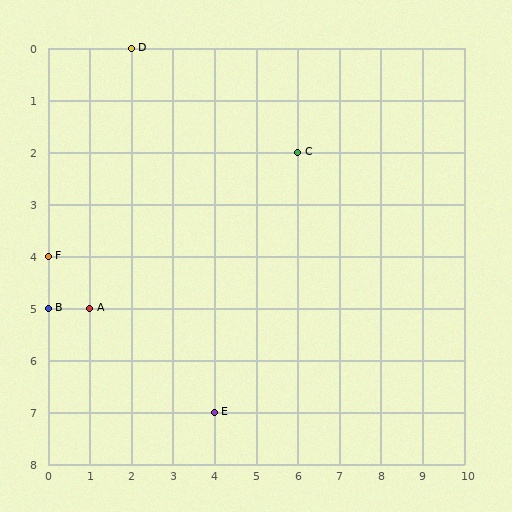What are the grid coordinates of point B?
Point B is at grid coordinates (0, 5).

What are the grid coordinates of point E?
Point E is at grid coordinates (4, 7).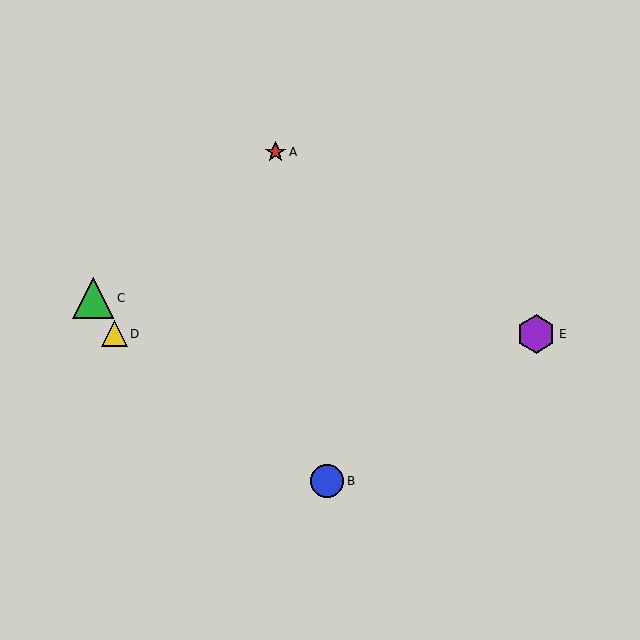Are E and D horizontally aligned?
Yes, both are at y≈334.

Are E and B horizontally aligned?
No, E is at y≈334 and B is at y≈481.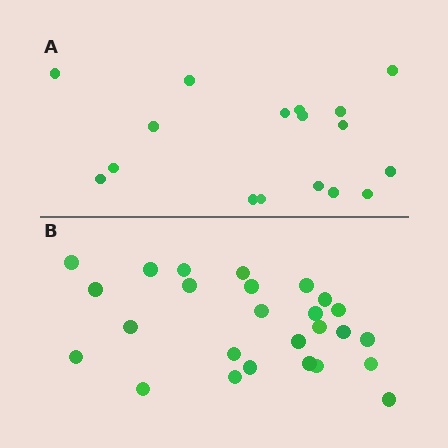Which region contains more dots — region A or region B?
Region B (the bottom region) has more dots.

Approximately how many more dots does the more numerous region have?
Region B has roughly 8 or so more dots than region A.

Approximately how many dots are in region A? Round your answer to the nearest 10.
About 20 dots. (The exact count is 17, which rounds to 20.)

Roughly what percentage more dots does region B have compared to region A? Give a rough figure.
About 55% more.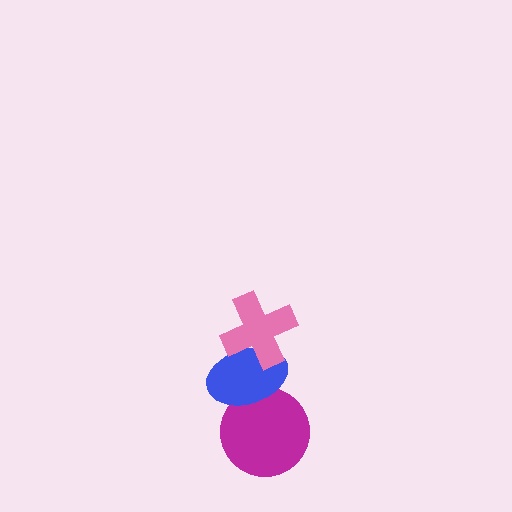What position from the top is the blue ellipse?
The blue ellipse is 2nd from the top.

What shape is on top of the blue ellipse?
The pink cross is on top of the blue ellipse.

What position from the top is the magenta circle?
The magenta circle is 3rd from the top.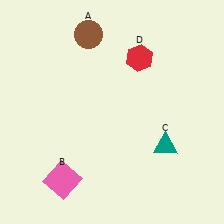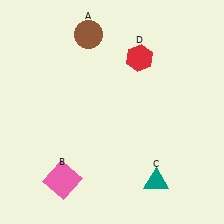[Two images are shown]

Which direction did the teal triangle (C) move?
The teal triangle (C) moved down.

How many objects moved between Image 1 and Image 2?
1 object moved between the two images.